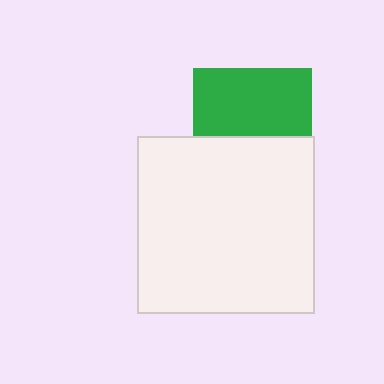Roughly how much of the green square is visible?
About half of it is visible (roughly 57%).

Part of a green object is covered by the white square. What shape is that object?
It is a square.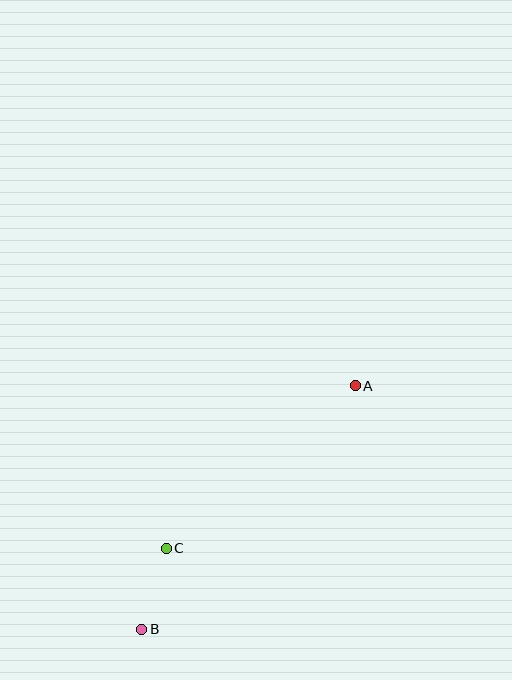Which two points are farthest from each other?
Points A and B are farthest from each other.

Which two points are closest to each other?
Points B and C are closest to each other.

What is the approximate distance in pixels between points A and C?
The distance between A and C is approximately 249 pixels.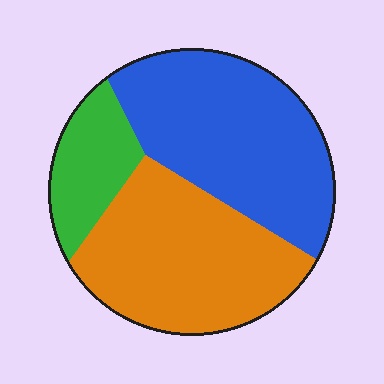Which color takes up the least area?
Green, at roughly 15%.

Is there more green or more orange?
Orange.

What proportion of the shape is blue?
Blue takes up about two fifths (2/5) of the shape.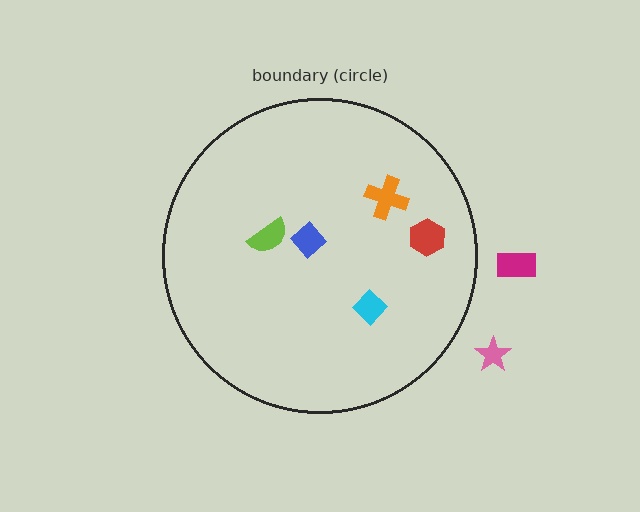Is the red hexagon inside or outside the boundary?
Inside.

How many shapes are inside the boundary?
5 inside, 2 outside.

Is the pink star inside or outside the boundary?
Outside.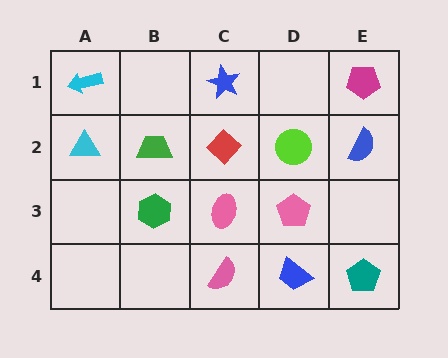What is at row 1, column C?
A blue star.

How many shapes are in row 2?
5 shapes.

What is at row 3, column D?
A pink pentagon.